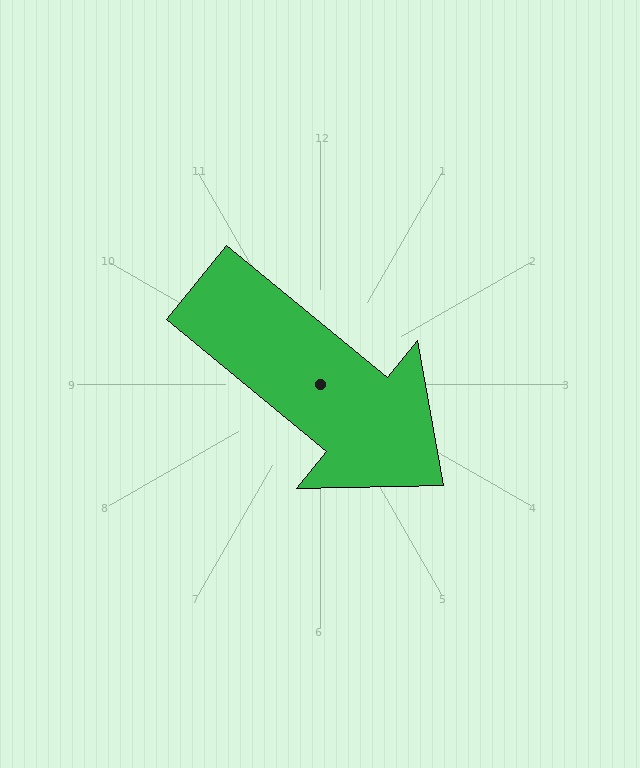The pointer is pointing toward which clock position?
Roughly 4 o'clock.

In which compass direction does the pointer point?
Southeast.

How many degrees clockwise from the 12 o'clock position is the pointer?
Approximately 129 degrees.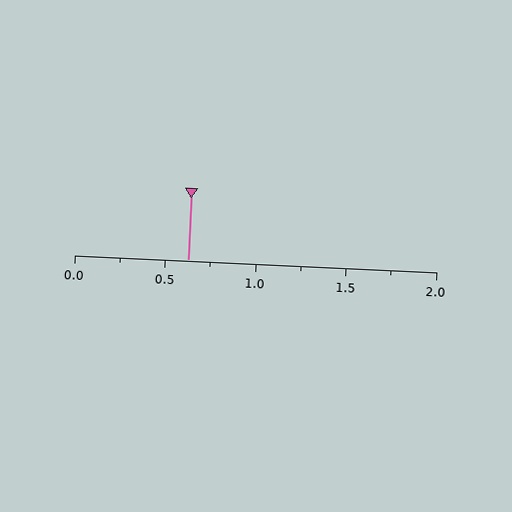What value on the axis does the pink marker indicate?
The marker indicates approximately 0.62.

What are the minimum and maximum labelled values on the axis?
The axis runs from 0.0 to 2.0.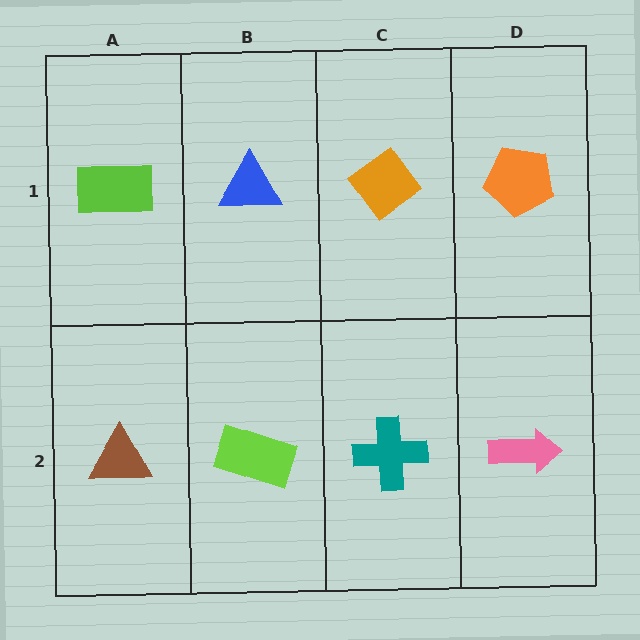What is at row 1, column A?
A lime rectangle.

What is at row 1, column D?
An orange pentagon.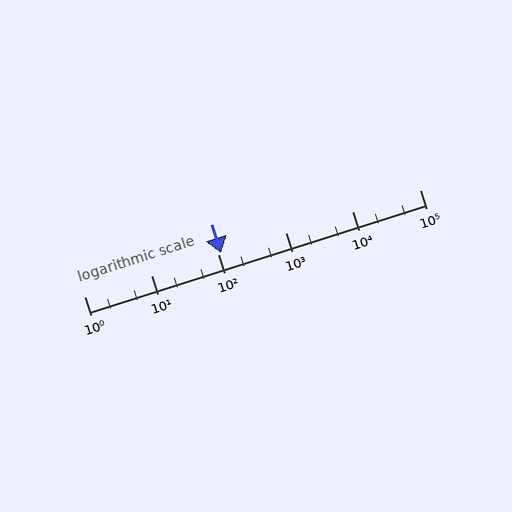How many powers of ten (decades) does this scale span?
The scale spans 5 decades, from 1 to 100000.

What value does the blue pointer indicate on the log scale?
The pointer indicates approximately 110.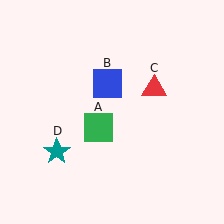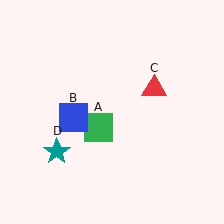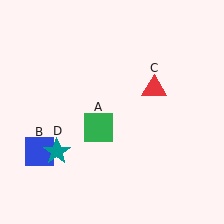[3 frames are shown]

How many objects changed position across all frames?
1 object changed position: blue square (object B).